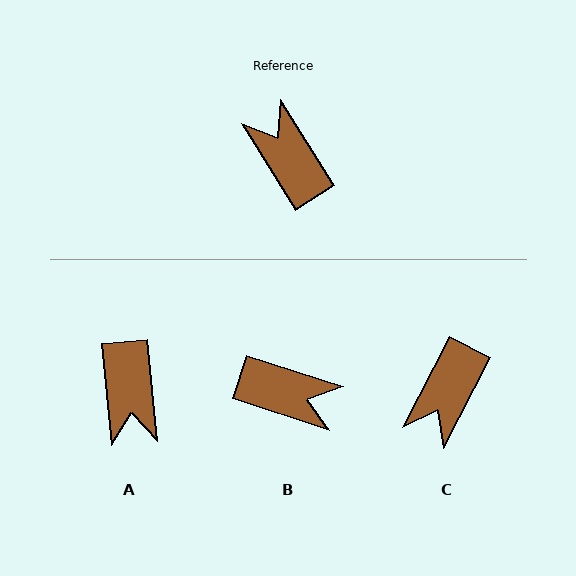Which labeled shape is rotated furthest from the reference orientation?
A, about 153 degrees away.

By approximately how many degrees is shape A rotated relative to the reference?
Approximately 153 degrees counter-clockwise.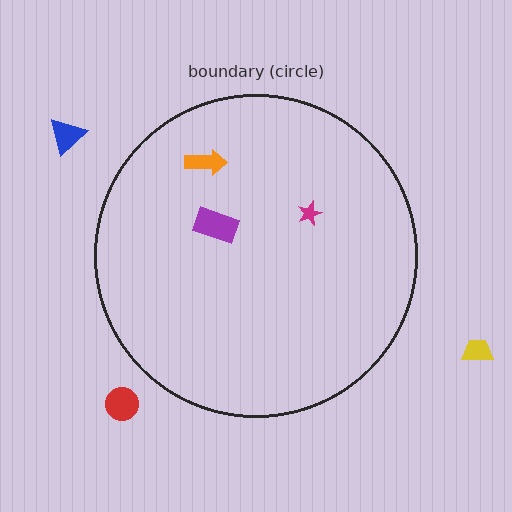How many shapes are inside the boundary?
3 inside, 3 outside.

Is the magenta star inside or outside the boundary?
Inside.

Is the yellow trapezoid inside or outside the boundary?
Outside.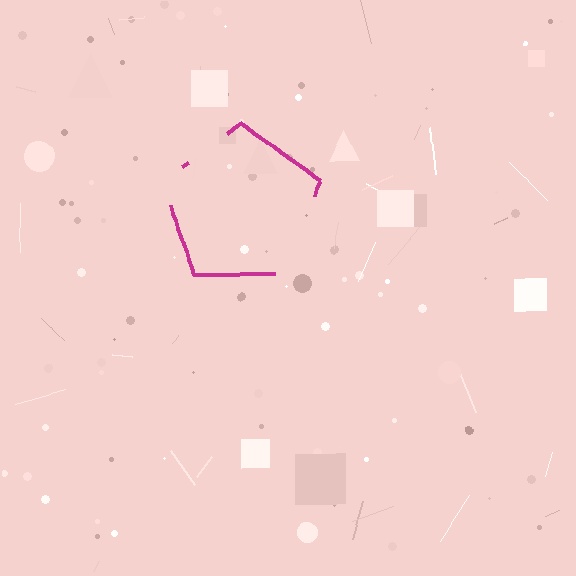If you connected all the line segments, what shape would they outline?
They would outline a pentagon.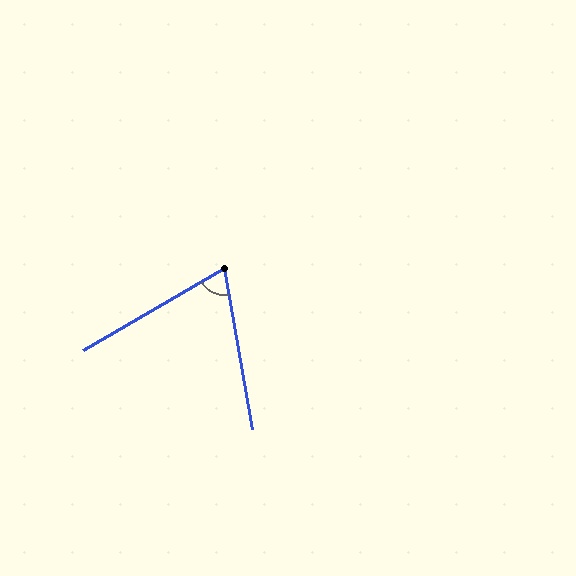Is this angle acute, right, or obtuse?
It is acute.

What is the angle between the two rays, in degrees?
Approximately 70 degrees.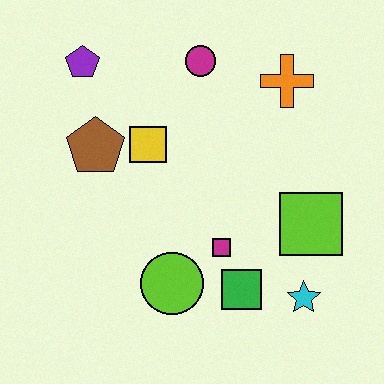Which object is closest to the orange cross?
The magenta circle is closest to the orange cross.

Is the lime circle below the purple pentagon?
Yes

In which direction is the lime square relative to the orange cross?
The lime square is below the orange cross.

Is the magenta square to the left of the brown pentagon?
No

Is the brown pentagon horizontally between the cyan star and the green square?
No